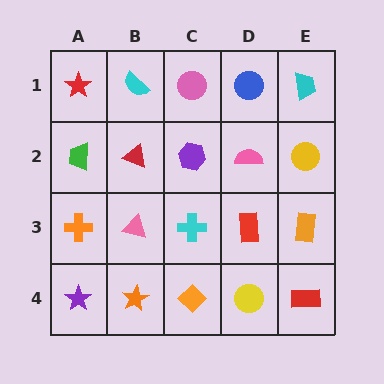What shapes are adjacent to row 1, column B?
A red triangle (row 2, column B), a red star (row 1, column A), a pink circle (row 1, column C).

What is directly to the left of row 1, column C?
A cyan semicircle.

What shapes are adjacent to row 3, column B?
A red triangle (row 2, column B), an orange star (row 4, column B), an orange cross (row 3, column A), a cyan cross (row 3, column C).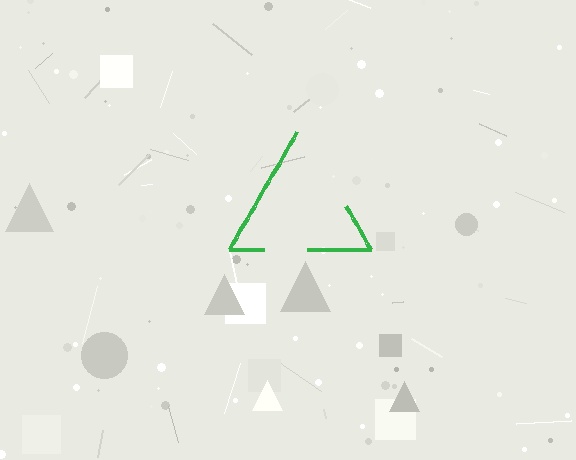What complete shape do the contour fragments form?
The contour fragments form a triangle.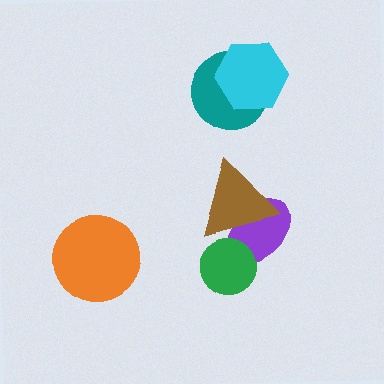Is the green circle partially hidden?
Yes, it is partially covered by another shape.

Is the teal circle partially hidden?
Yes, it is partially covered by another shape.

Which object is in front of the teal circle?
The cyan hexagon is in front of the teal circle.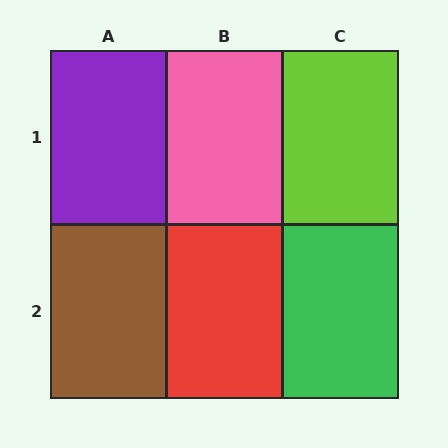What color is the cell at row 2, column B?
Red.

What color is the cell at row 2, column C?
Green.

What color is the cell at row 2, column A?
Brown.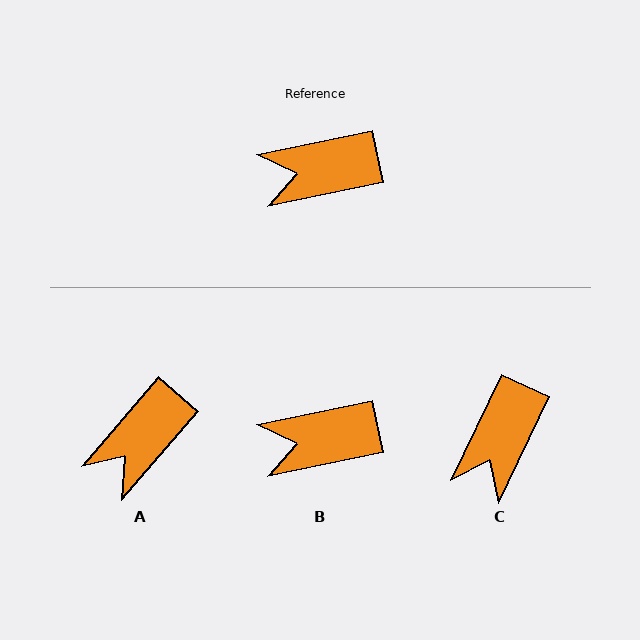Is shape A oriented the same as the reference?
No, it is off by about 38 degrees.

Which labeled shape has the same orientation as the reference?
B.